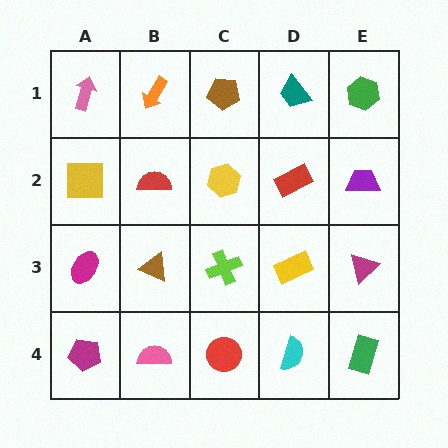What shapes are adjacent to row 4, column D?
A yellow rectangle (row 3, column D), a red circle (row 4, column C), a green rectangle (row 4, column E).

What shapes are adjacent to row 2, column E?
A green hexagon (row 1, column E), a magenta triangle (row 3, column E), a red rectangle (row 2, column D).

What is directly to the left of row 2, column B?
A yellow square.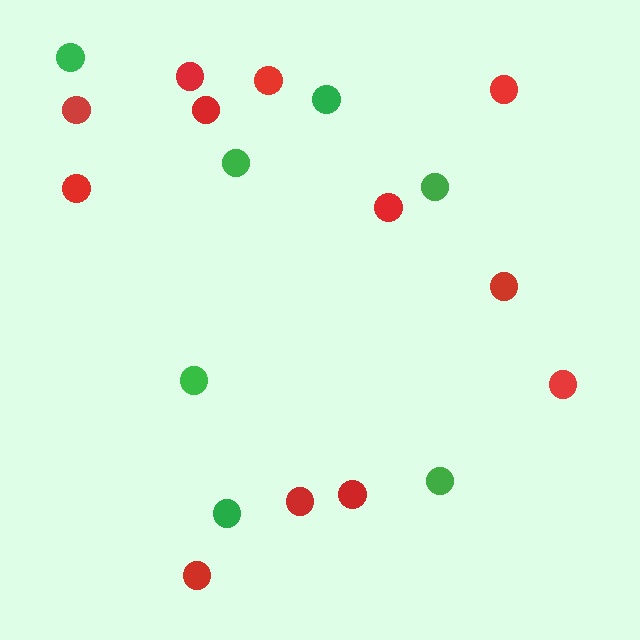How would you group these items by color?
There are 2 groups: one group of red circles (12) and one group of green circles (7).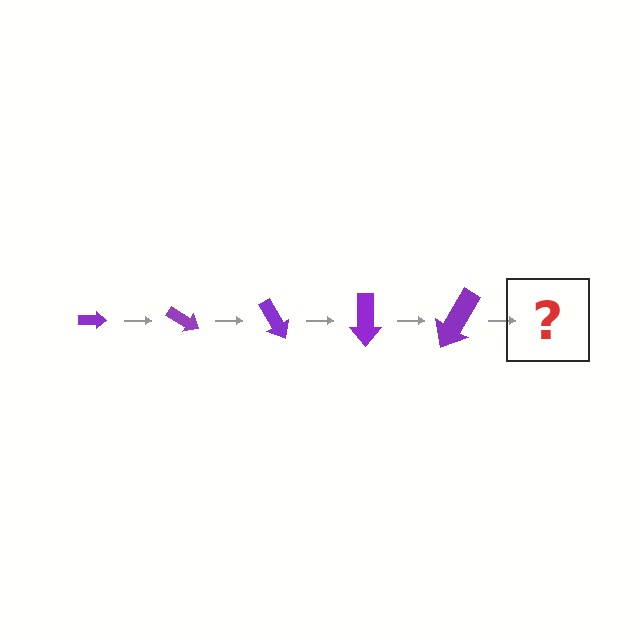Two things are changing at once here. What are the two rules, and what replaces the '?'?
The two rules are that the arrow grows larger each step and it rotates 30 degrees each step. The '?' should be an arrow, larger than the previous one and rotated 150 degrees from the start.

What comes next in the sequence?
The next element should be an arrow, larger than the previous one and rotated 150 degrees from the start.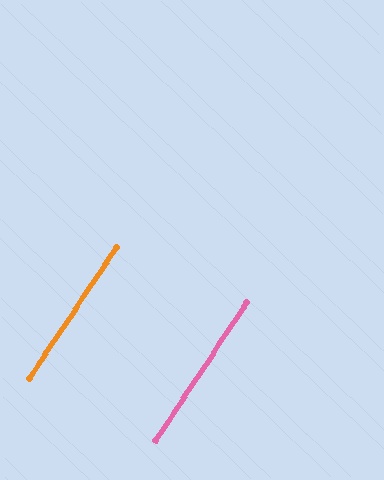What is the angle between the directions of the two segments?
Approximately 0 degrees.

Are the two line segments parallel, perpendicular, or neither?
Parallel — their directions differ by only 0.0°.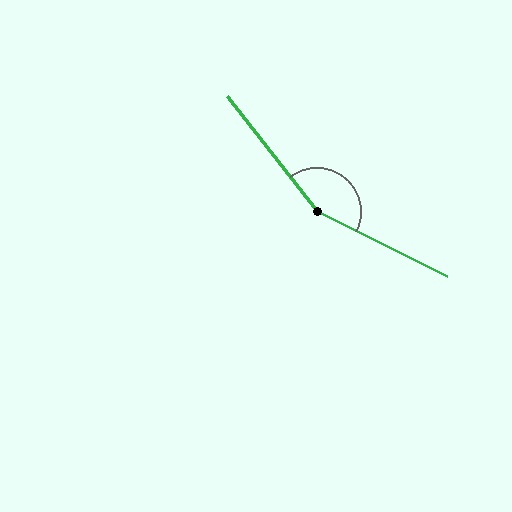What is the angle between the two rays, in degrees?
Approximately 154 degrees.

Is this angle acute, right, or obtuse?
It is obtuse.